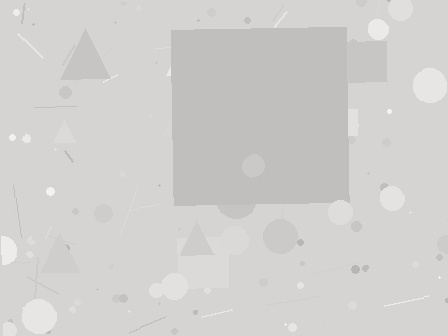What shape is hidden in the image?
A square is hidden in the image.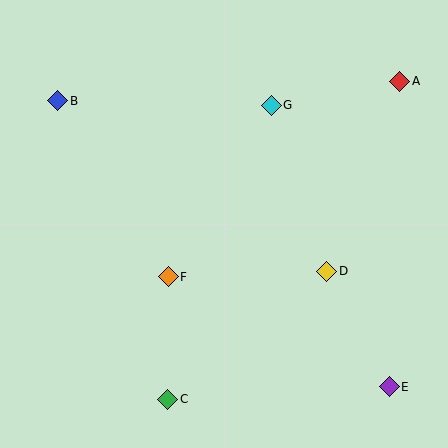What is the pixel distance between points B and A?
The distance between B and A is 343 pixels.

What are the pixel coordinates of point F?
Point F is at (168, 277).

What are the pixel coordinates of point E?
Point E is at (389, 387).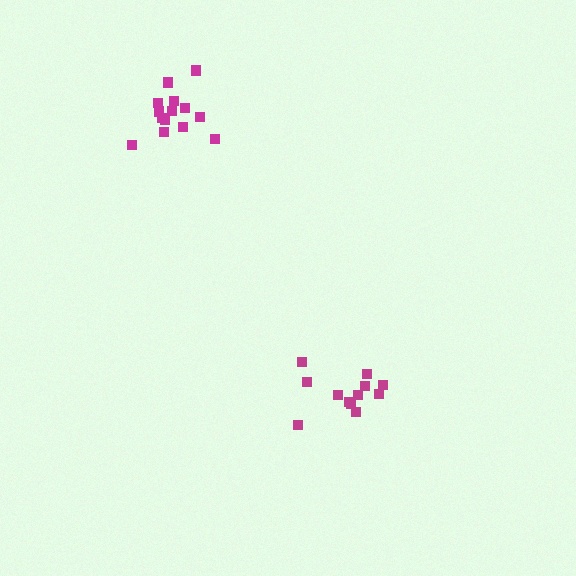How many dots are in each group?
Group 1: 14 dots, Group 2: 12 dots (26 total).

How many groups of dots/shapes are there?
There are 2 groups.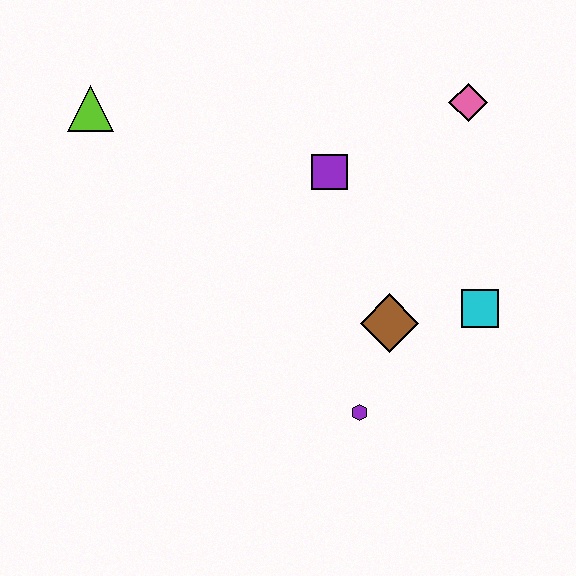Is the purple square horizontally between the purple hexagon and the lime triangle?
Yes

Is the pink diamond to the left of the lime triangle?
No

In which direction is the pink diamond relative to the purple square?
The pink diamond is to the right of the purple square.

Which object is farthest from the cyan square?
The lime triangle is farthest from the cyan square.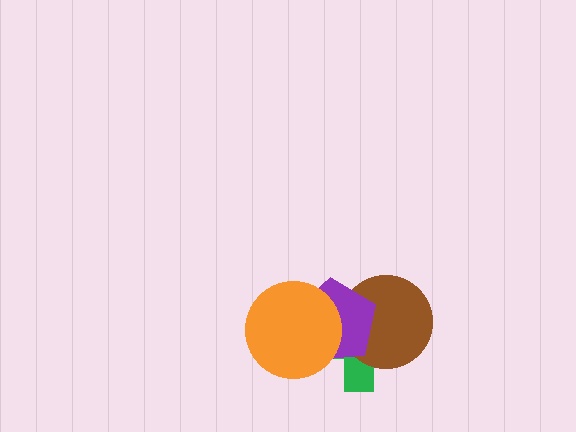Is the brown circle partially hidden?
Yes, it is partially covered by another shape.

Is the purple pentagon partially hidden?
Yes, it is partially covered by another shape.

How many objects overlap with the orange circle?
2 objects overlap with the orange circle.